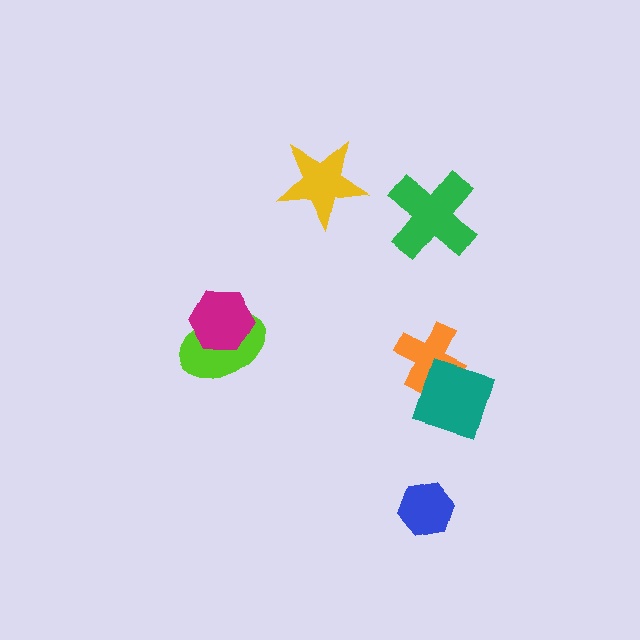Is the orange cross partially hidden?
Yes, it is partially covered by another shape.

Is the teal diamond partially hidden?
No, no other shape covers it.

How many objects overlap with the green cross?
0 objects overlap with the green cross.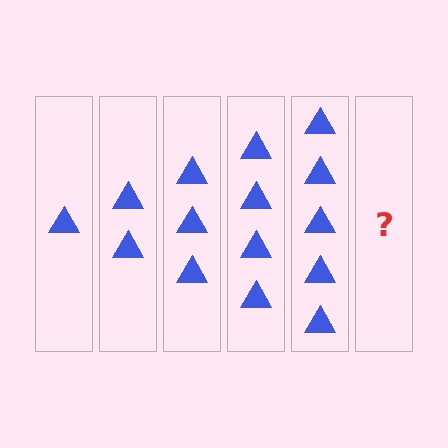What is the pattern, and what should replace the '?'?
The pattern is that each step adds one more triangle. The '?' should be 6 triangles.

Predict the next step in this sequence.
The next step is 6 triangles.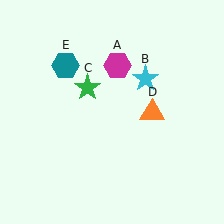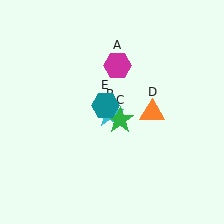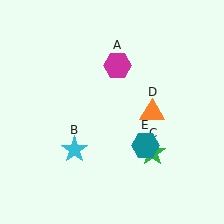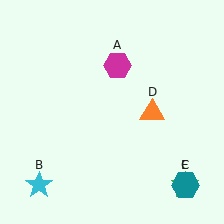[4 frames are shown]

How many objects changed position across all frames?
3 objects changed position: cyan star (object B), green star (object C), teal hexagon (object E).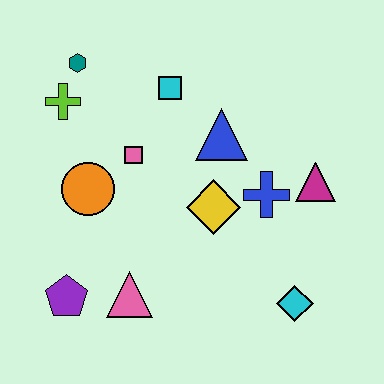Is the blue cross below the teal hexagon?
Yes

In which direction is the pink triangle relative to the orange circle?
The pink triangle is below the orange circle.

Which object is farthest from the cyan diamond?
The teal hexagon is farthest from the cyan diamond.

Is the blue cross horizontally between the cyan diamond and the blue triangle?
Yes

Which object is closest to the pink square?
The orange circle is closest to the pink square.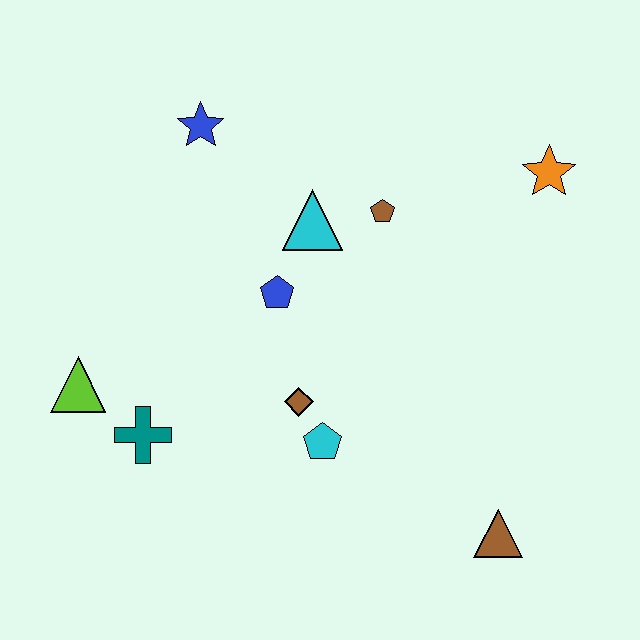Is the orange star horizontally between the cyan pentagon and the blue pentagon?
No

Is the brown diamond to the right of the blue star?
Yes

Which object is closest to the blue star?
The cyan triangle is closest to the blue star.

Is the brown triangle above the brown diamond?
No